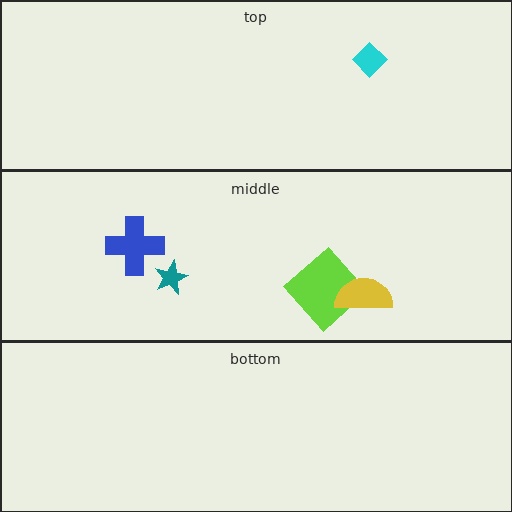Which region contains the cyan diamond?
The top region.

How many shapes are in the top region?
1.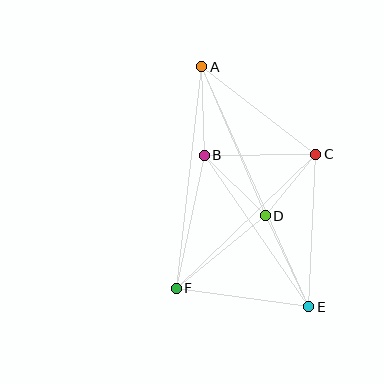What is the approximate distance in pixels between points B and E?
The distance between B and E is approximately 184 pixels.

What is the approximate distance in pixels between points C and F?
The distance between C and F is approximately 193 pixels.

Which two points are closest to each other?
Points C and D are closest to each other.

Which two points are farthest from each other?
Points A and E are farthest from each other.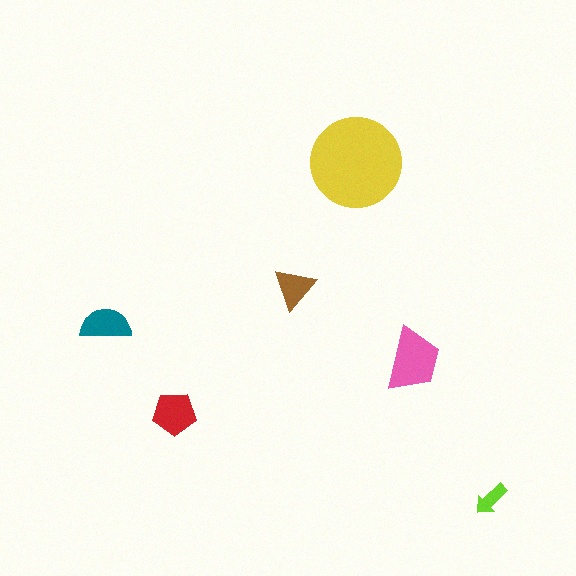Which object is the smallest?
The lime arrow.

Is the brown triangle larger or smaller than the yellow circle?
Smaller.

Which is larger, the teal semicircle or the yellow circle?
The yellow circle.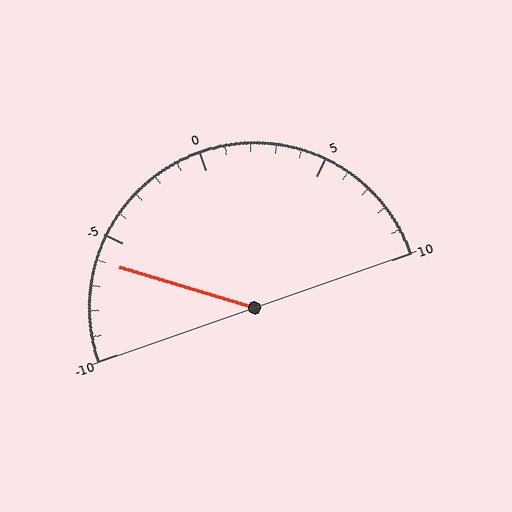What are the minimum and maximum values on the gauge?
The gauge ranges from -10 to 10.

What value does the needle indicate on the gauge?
The needle indicates approximately -6.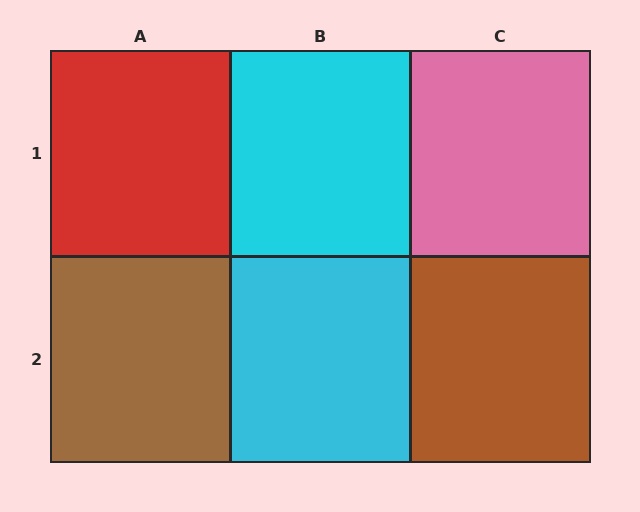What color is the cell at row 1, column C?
Pink.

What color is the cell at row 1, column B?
Cyan.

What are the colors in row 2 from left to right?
Brown, cyan, brown.